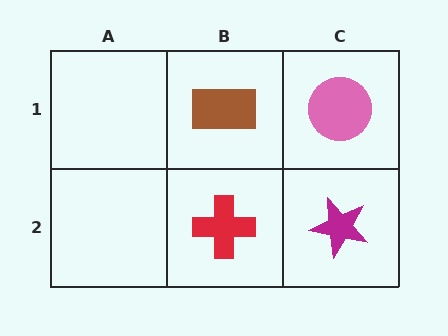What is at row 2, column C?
A magenta star.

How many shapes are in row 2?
2 shapes.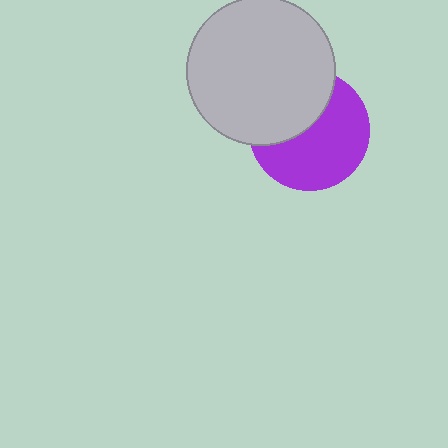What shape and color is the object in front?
The object in front is a light gray circle.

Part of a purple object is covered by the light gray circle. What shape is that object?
It is a circle.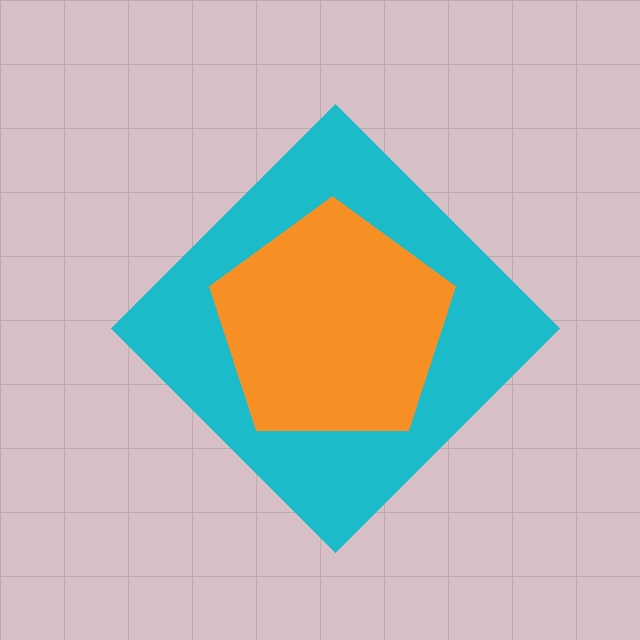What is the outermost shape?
The cyan diamond.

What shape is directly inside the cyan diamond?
The orange pentagon.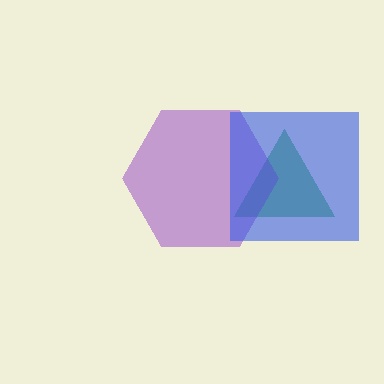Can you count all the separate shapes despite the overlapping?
Yes, there are 3 separate shapes.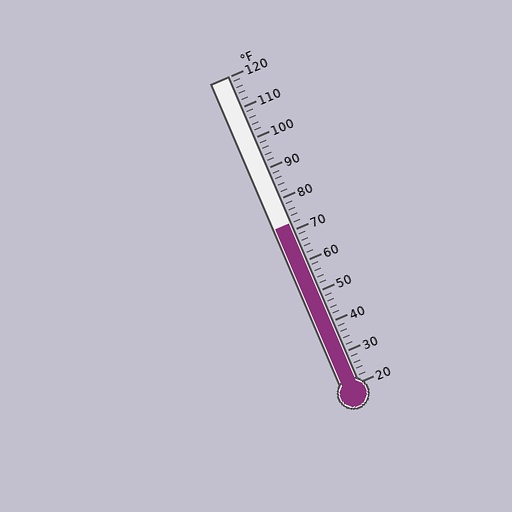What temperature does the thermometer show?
The thermometer shows approximately 72°F.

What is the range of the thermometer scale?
The thermometer scale ranges from 20°F to 120°F.